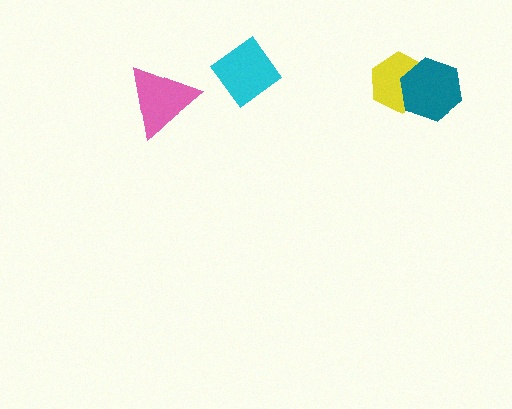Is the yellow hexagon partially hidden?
Yes, it is partially covered by another shape.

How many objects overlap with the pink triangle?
0 objects overlap with the pink triangle.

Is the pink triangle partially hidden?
No, no other shape covers it.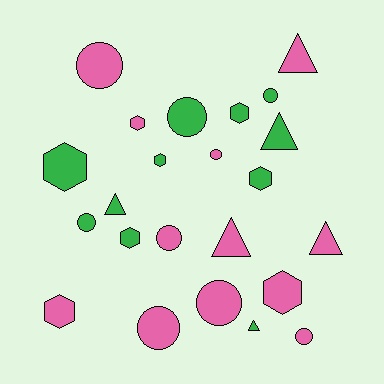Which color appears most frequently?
Pink, with 12 objects.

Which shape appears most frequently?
Circle, with 9 objects.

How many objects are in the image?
There are 23 objects.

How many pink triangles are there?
There are 3 pink triangles.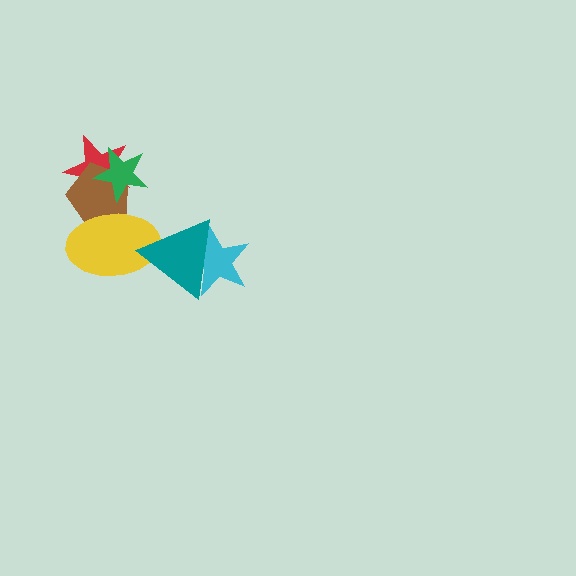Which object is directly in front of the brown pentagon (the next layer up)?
The green star is directly in front of the brown pentagon.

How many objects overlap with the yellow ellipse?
2 objects overlap with the yellow ellipse.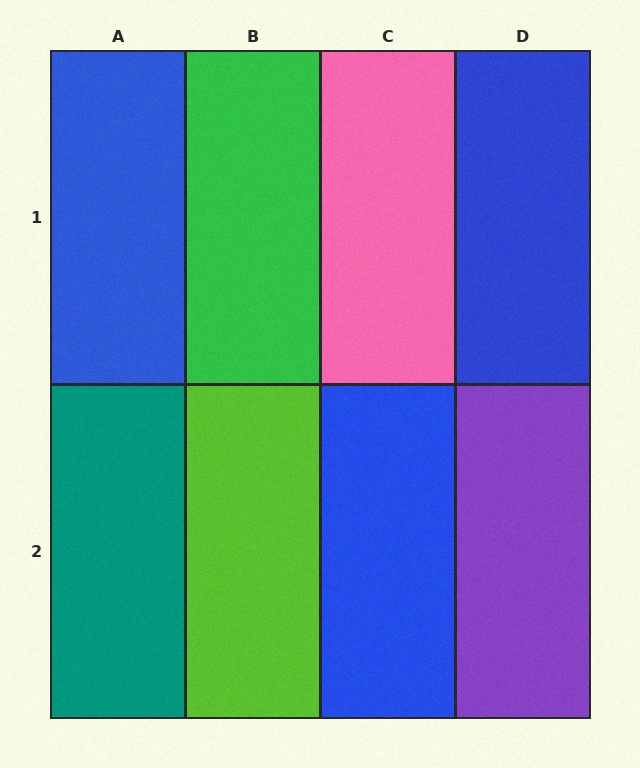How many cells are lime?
1 cell is lime.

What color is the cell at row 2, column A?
Teal.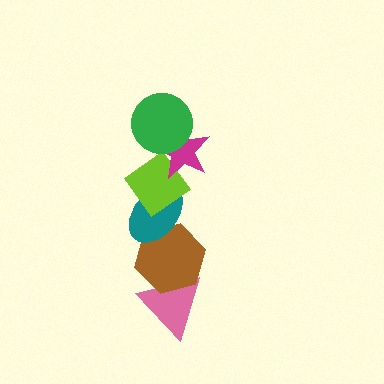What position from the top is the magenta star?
The magenta star is 2nd from the top.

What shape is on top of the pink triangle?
The brown hexagon is on top of the pink triangle.